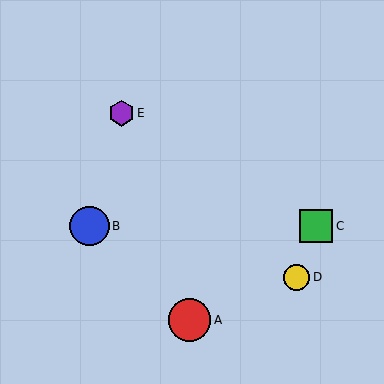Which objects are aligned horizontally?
Objects B, C are aligned horizontally.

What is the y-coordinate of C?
Object C is at y≈226.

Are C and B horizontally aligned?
Yes, both are at y≈226.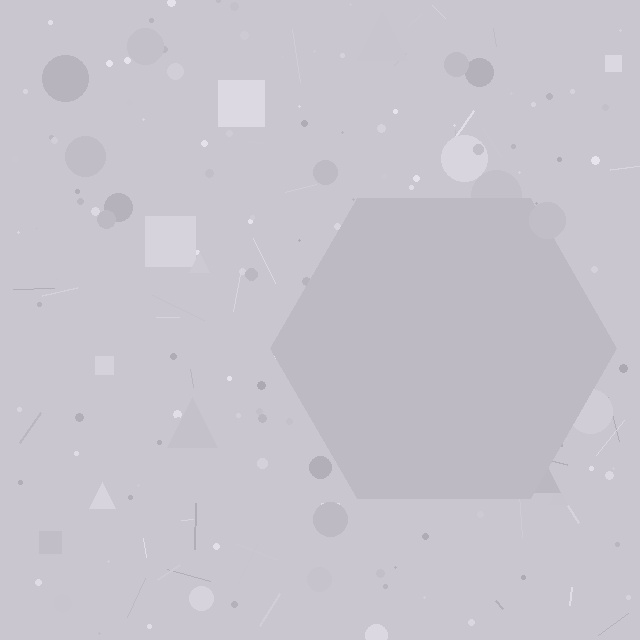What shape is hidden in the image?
A hexagon is hidden in the image.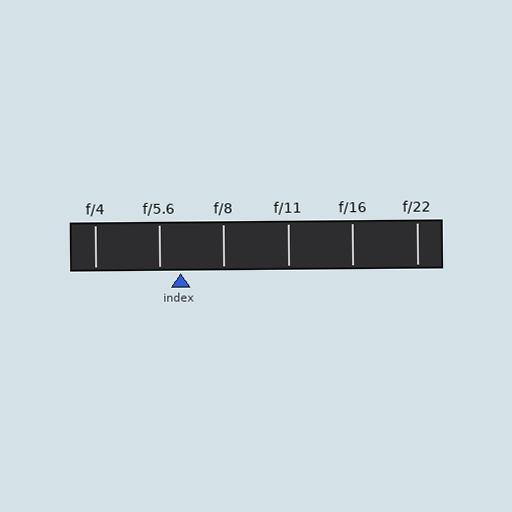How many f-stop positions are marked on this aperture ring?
There are 6 f-stop positions marked.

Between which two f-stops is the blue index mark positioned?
The index mark is between f/5.6 and f/8.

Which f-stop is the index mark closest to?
The index mark is closest to f/5.6.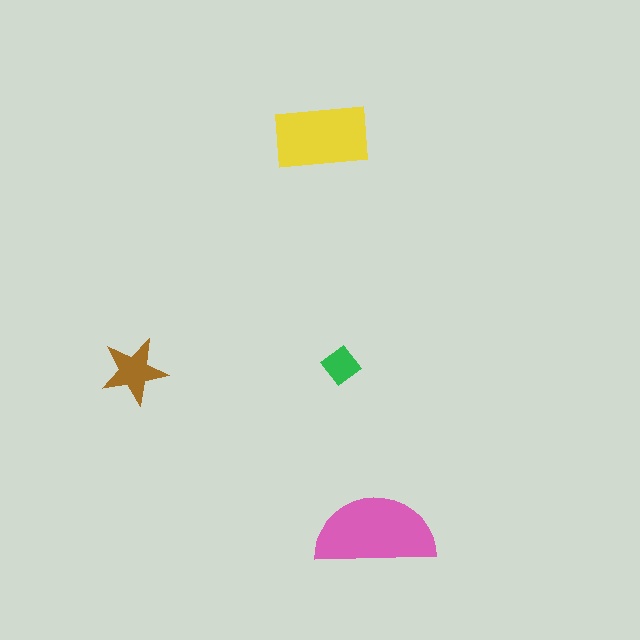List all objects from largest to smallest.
The pink semicircle, the yellow rectangle, the brown star, the green diamond.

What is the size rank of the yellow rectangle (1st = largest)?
2nd.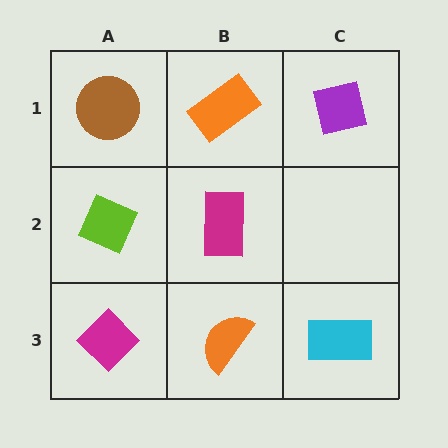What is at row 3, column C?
A cyan rectangle.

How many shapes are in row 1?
3 shapes.